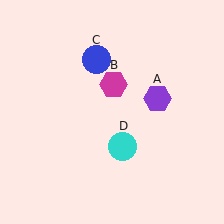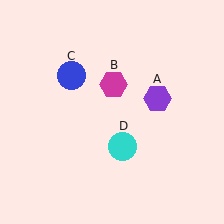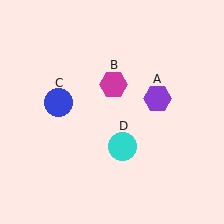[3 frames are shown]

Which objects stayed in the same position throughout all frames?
Purple hexagon (object A) and magenta hexagon (object B) and cyan circle (object D) remained stationary.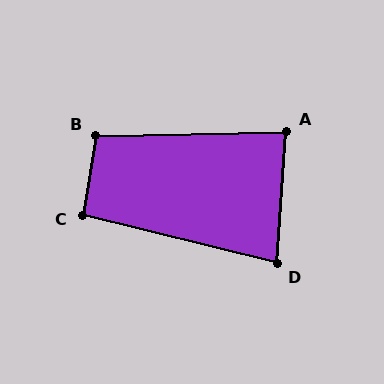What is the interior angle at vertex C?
Approximately 95 degrees (approximately right).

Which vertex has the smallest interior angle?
D, at approximately 80 degrees.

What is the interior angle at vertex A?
Approximately 85 degrees (approximately right).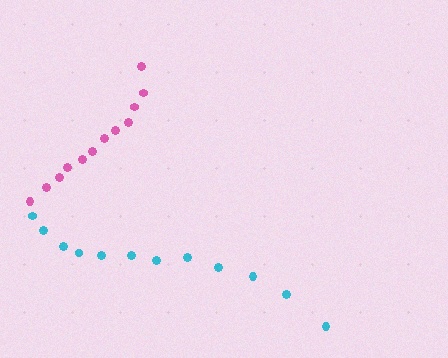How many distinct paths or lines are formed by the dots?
There are 2 distinct paths.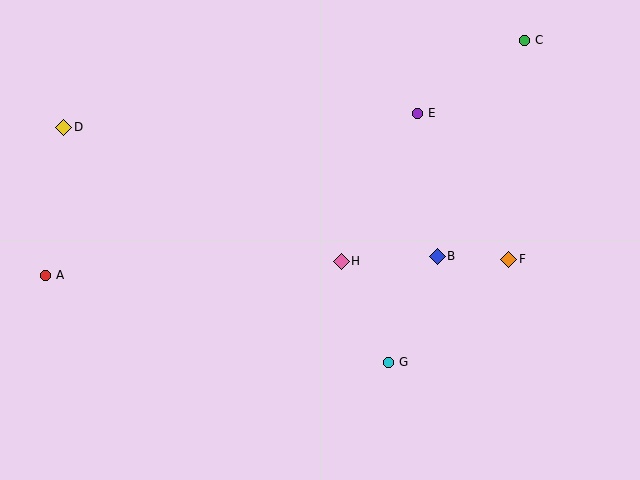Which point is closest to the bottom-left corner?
Point A is closest to the bottom-left corner.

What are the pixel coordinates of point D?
Point D is at (64, 127).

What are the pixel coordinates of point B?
Point B is at (437, 256).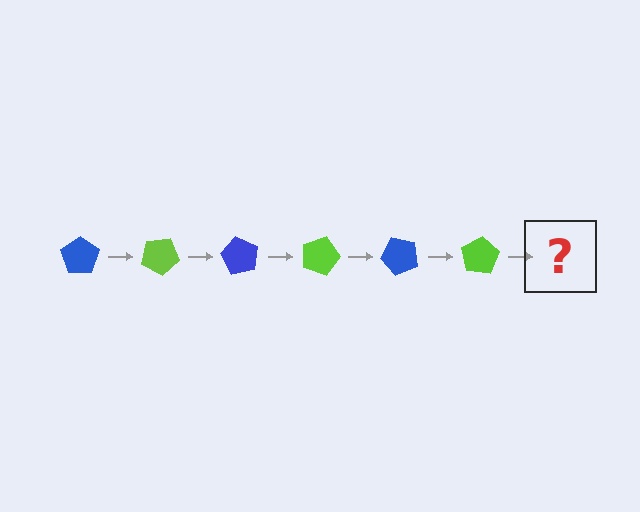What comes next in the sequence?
The next element should be a blue pentagon, rotated 180 degrees from the start.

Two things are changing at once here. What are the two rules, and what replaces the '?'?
The two rules are that it rotates 30 degrees each step and the color cycles through blue and lime. The '?' should be a blue pentagon, rotated 180 degrees from the start.